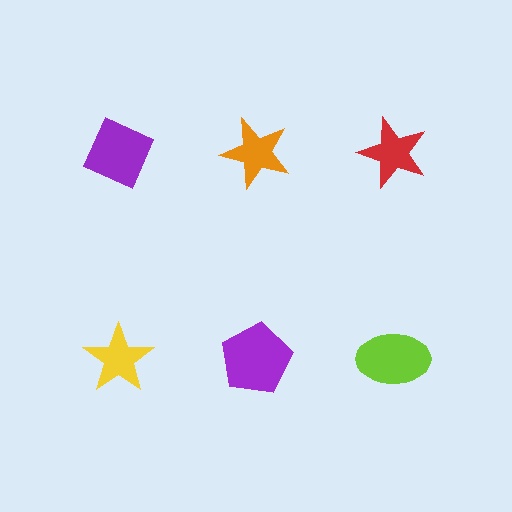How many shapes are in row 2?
3 shapes.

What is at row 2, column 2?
A purple pentagon.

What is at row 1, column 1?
A purple diamond.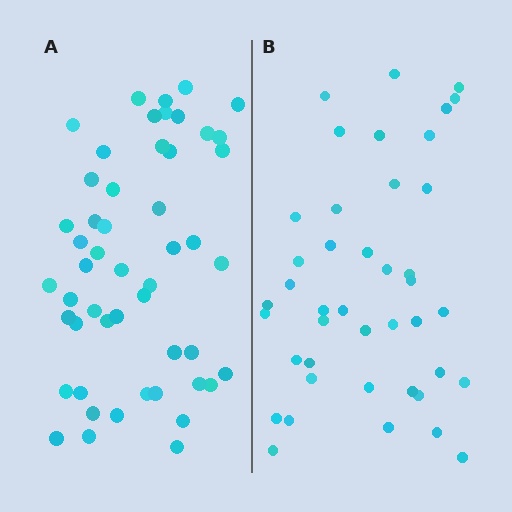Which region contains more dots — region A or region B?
Region A (the left region) has more dots.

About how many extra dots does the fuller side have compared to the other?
Region A has roughly 8 or so more dots than region B.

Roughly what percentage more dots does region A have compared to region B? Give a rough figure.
About 20% more.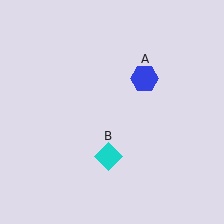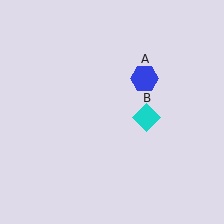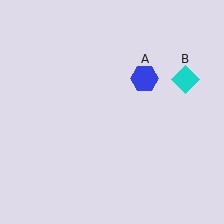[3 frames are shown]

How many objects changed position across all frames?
1 object changed position: cyan diamond (object B).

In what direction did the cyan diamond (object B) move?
The cyan diamond (object B) moved up and to the right.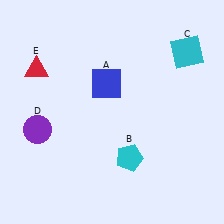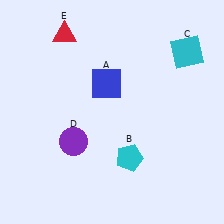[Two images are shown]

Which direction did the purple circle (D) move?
The purple circle (D) moved right.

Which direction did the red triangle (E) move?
The red triangle (E) moved up.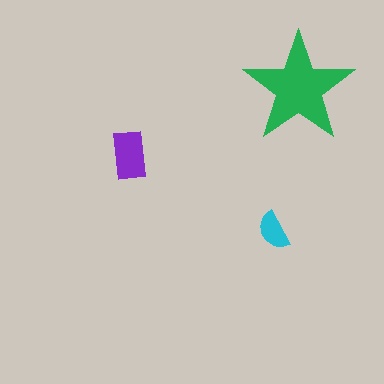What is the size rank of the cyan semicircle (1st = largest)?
3rd.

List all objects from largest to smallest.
The green star, the purple rectangle, the cyan semicircle.